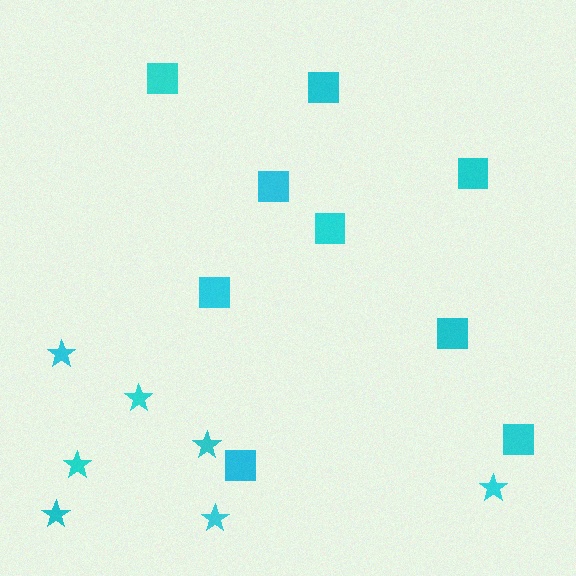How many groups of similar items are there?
There are 2 groups: one group of stars (7) and one group of squares (9).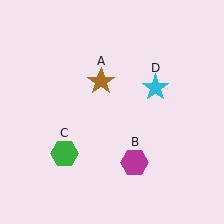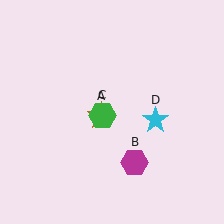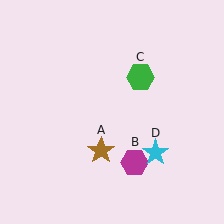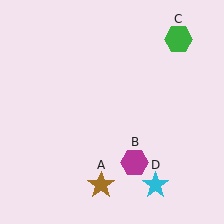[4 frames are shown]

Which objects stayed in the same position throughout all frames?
Magenta hexagon (object B) remained stationary.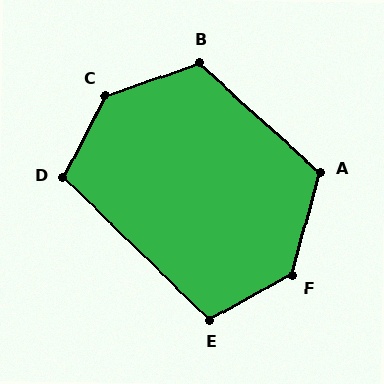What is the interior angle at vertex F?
Approximately 135 degrees (obtuse).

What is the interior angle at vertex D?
Approximately 107 degrees (obtuse).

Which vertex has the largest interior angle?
C, at approximately 136 degrees.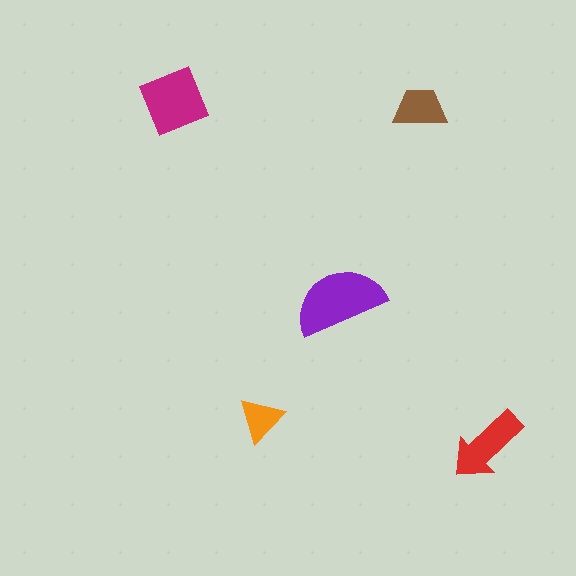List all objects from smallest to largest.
The orange triangle, the brown trapezoid, the red arrow, the magenta diamond, the purple semicircle.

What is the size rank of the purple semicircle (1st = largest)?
1st.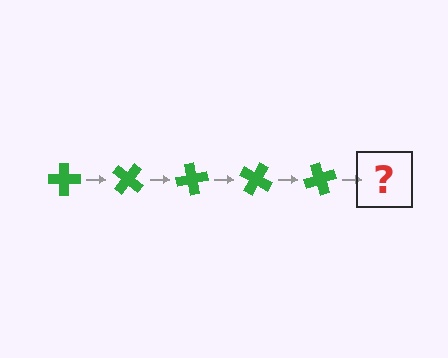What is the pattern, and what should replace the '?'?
The pattern is that the cross rotates 40 degrees each step. The '?' should be a green cross rotated 200 degrees.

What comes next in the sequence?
The next element should be a green cross rotated 200 degrees.